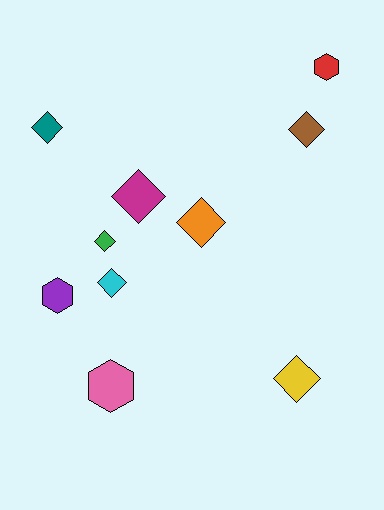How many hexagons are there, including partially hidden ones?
There are 3 hexagons.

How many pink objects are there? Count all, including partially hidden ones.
There is 1 pink object.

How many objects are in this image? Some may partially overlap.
There are 10 objects.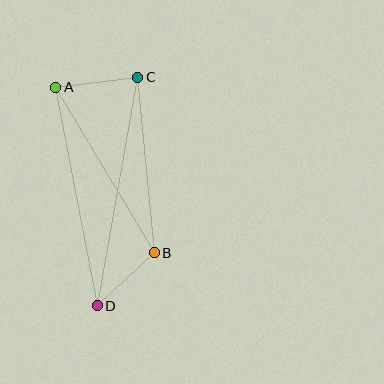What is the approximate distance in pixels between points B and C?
The distance between B and C is approximately 177 pixels.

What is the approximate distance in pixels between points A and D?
The distance between A and D is approximately 222 pixels.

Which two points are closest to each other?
Points B and D are closest to each other.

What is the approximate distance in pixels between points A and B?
The distance between A and B is approximately 193 pixels.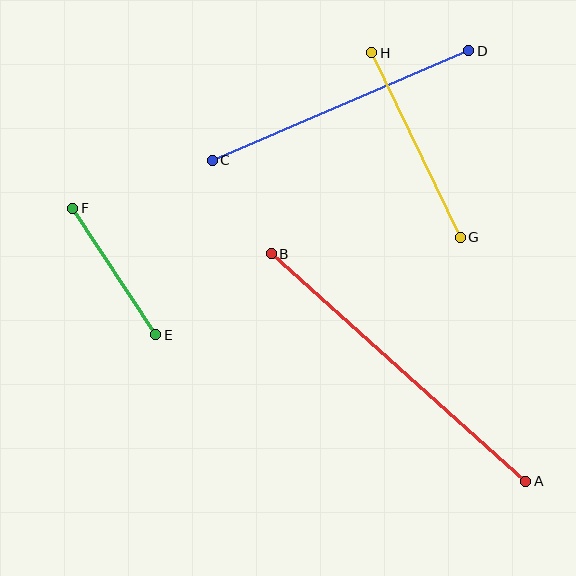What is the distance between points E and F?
The distance is approximately 152 pixels.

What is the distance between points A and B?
The distance is approximately 341 pixels.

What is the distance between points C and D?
The distance is approximately 279 pixels.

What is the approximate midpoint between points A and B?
The midpoint is at approximately (399, 368) pixels.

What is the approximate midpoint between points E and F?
The midpoint is at approximately (114, 272) pixels.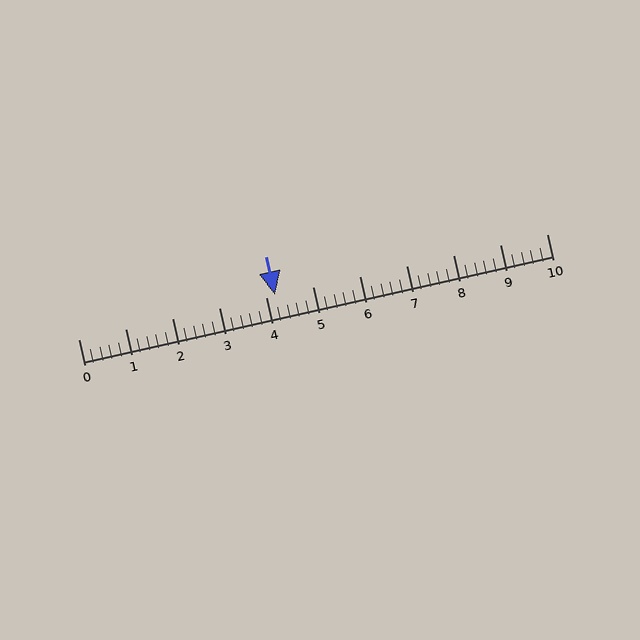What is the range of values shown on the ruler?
The ruler shows values from 0 to 10.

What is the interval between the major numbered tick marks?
The major tick marks are spaced 1 units apart.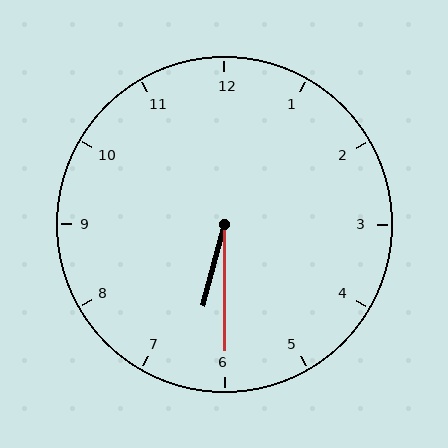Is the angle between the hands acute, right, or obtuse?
It is acute.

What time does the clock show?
6:30.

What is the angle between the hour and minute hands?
Approximately 15 degrees.